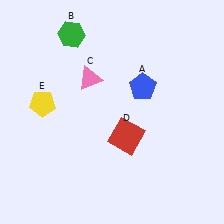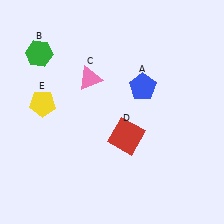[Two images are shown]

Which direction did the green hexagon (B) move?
The green hexagon (B) moved left.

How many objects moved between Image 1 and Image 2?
1 object moved between the two images.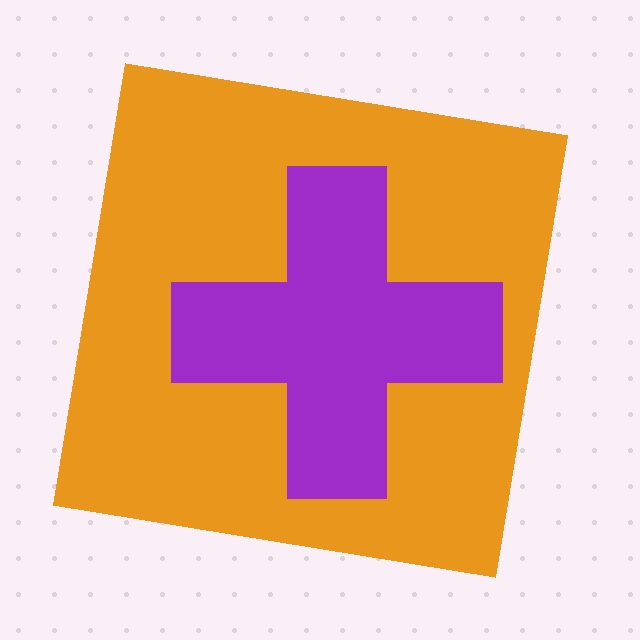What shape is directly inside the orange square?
The purple cross.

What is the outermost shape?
The orange square.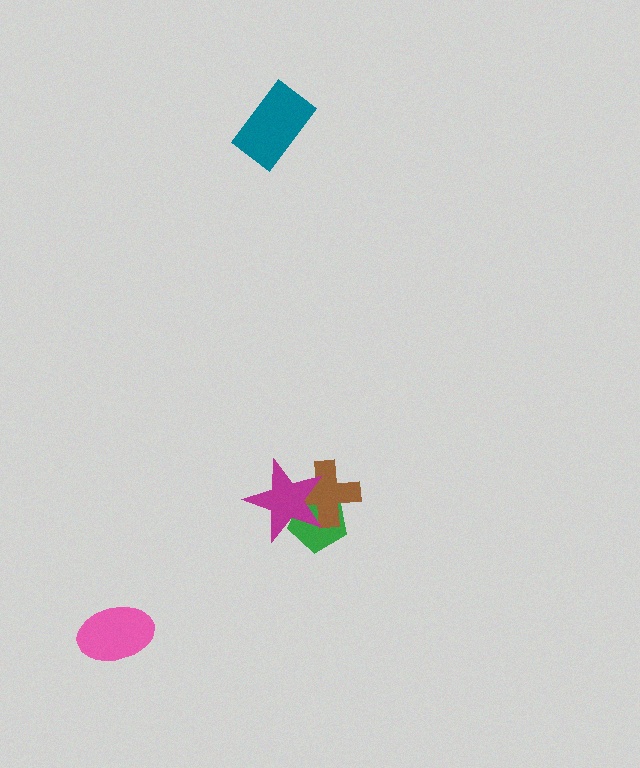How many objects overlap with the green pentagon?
2 objects overlap with the green pentagon.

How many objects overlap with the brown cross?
2 objects overlap with the brown cross.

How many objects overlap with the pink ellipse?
0 objects overlap with the pink ellipse.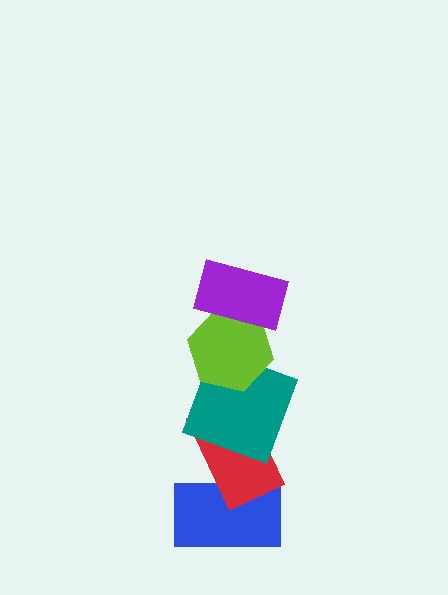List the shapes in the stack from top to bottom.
From top to bottom: the purple rectangle, the lime hexagon, the teal square, the red rectangle, the blue rectangle.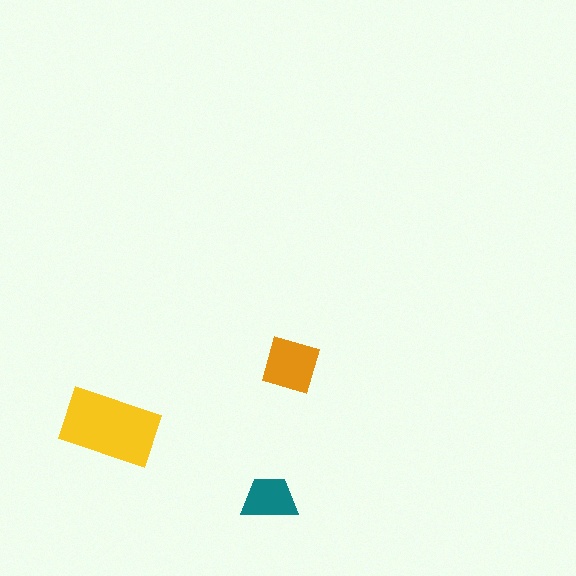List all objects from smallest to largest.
The teal trapezoid, the orange diamond, the yellow rectangle.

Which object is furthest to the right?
The orange diamond is rightmost.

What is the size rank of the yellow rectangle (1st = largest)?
1st.